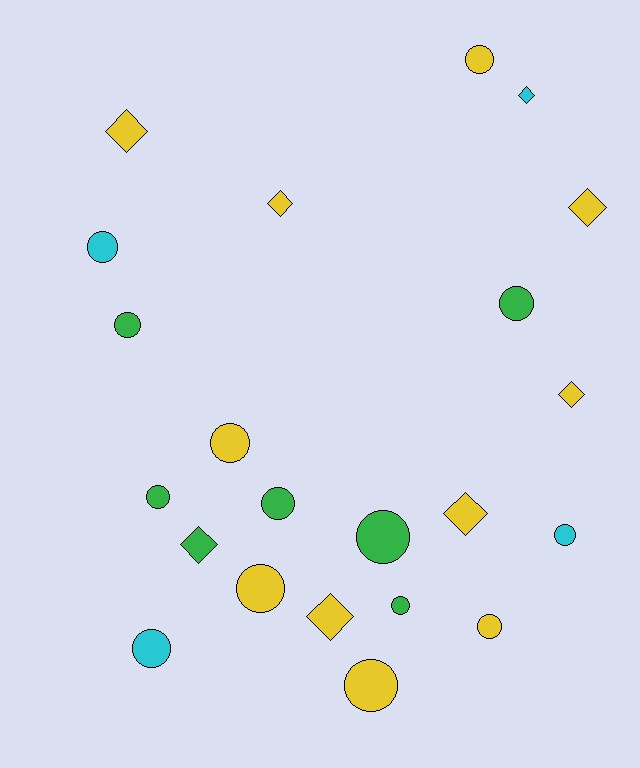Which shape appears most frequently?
Circle, with 14 objects.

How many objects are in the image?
There are 22 objects.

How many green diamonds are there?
There is 1 green diamond.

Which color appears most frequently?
Yellow, with 11 objects.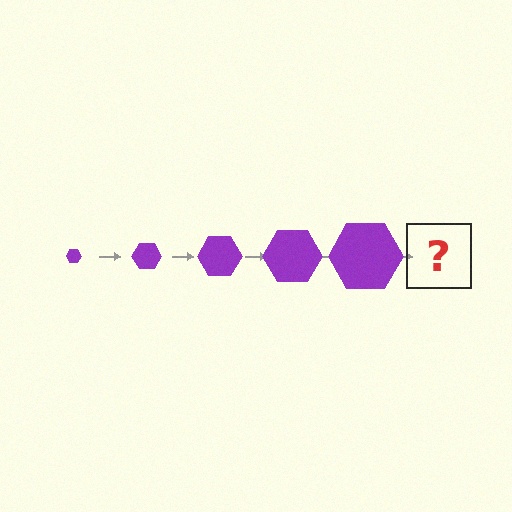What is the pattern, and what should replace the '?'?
The pattern is that the hexagon gets progressively larger each step. The '?' should be a purple hexagon, larger than the previous one.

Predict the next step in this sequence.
The next step is a purple hexagon, larger than the previous one.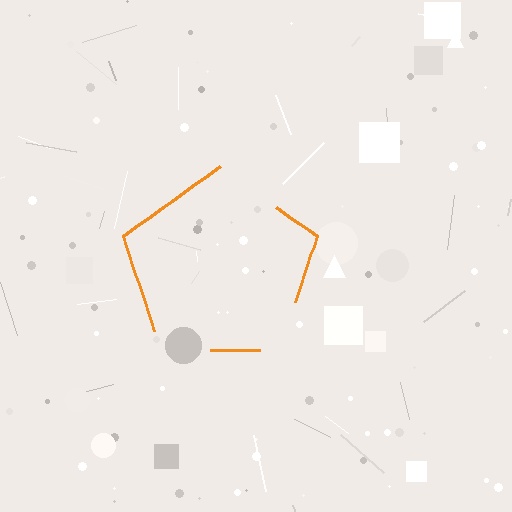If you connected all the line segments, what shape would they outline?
They would outline a pentagon.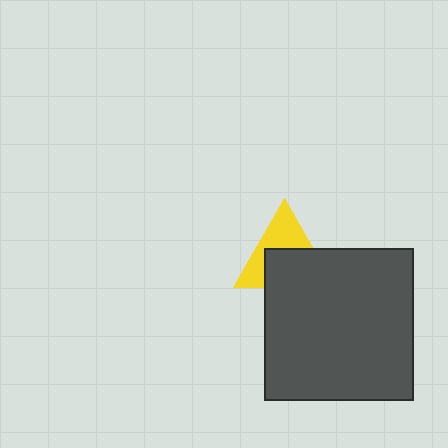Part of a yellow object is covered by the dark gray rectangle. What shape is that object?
It is a triangle.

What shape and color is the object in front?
The object in front is a dark gray rectangle.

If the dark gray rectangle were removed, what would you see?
You would see the complete yellow triangle.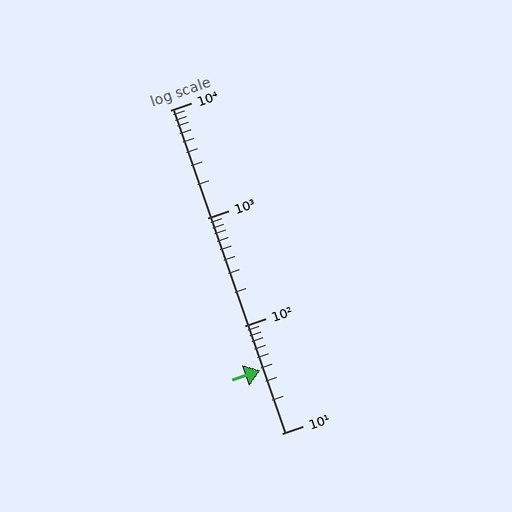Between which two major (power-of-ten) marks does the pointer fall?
The pointer is between 10 and 100.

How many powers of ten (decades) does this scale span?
The scale spans 3 decades, from 10 to 10000.